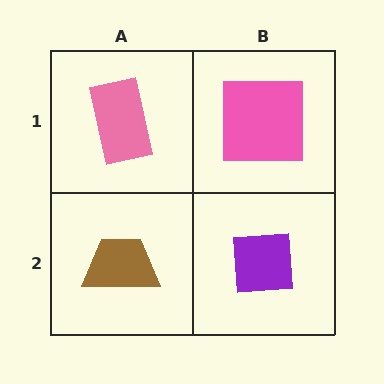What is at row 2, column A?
A brown trapezoid.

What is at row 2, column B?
A purple square.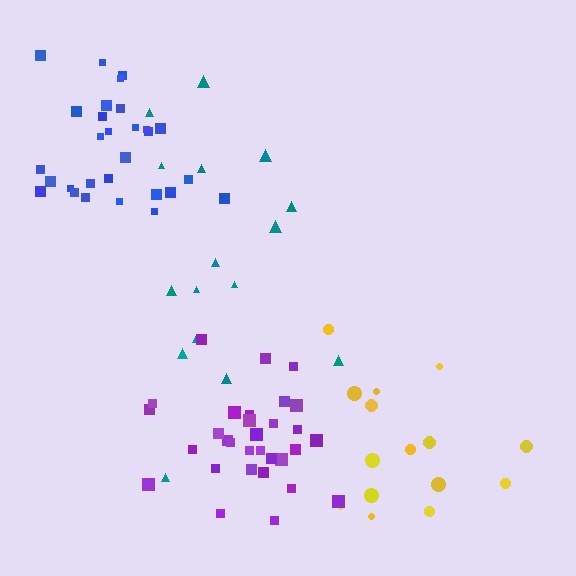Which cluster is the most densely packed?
Purple.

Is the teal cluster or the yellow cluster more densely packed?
Yellow.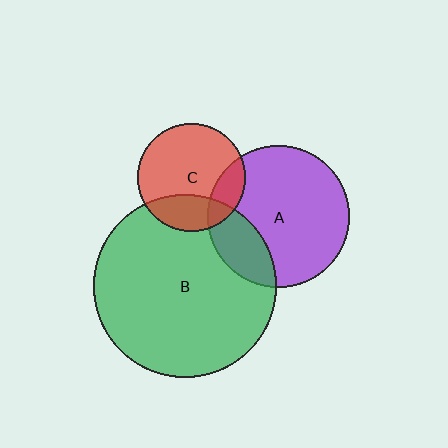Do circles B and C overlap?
Yes.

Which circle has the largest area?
Circle B (green).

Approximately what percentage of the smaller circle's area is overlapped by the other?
Approximately 25%.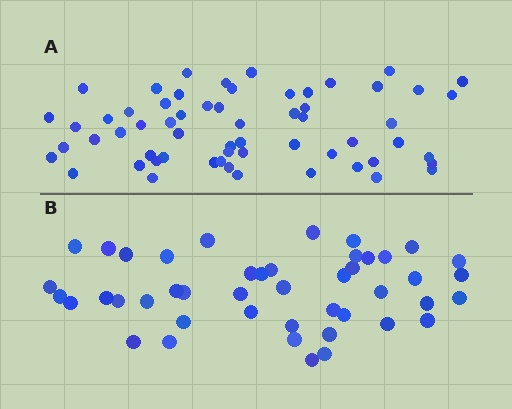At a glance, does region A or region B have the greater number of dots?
Region A (the top region) has more dots.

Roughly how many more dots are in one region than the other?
Region A has approximately 15 more dots than region B.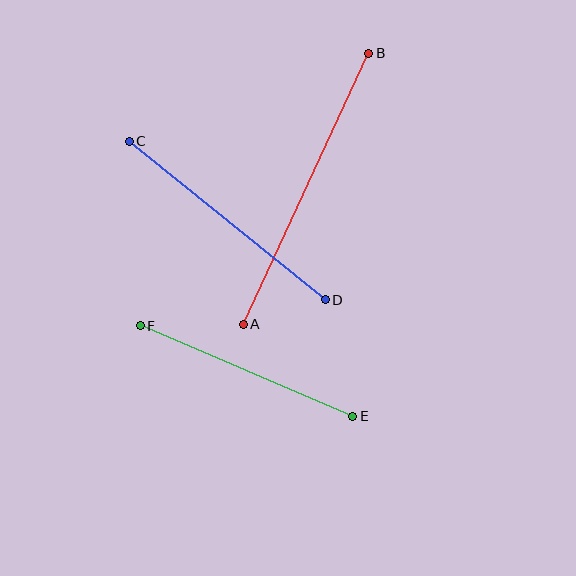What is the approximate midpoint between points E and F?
The midpoint is at approximately (246, 371) pixels.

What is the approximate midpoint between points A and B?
The midpoint is at approximately (306, 189) pixels.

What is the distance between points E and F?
The distance is approximately 231 pixels.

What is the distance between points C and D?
The distance is approximately 252 pixels.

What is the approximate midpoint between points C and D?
The midpoint is at approximately (227, 220) pixels.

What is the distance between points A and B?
The distance is approximately 299 pixels.